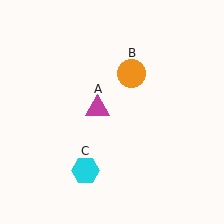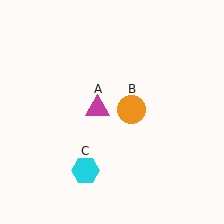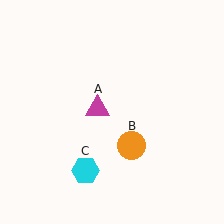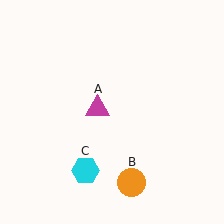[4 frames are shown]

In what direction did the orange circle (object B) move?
The orange circle (object B) moved down.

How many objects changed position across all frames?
1 object changed position: orange circle (object B).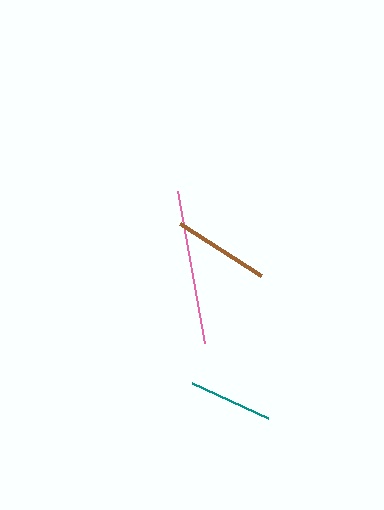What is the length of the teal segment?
The teal segment is approximately 84 pixels long.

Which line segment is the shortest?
The teal line is the shortest at approximately 84 pixels.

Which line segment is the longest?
The pink line is the longest at approximately 155 pixels.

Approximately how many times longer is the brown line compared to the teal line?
The brown line is approximately 1.1 times the length of the teal line.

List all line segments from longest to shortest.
From longest to shortest: pink, brown, teal.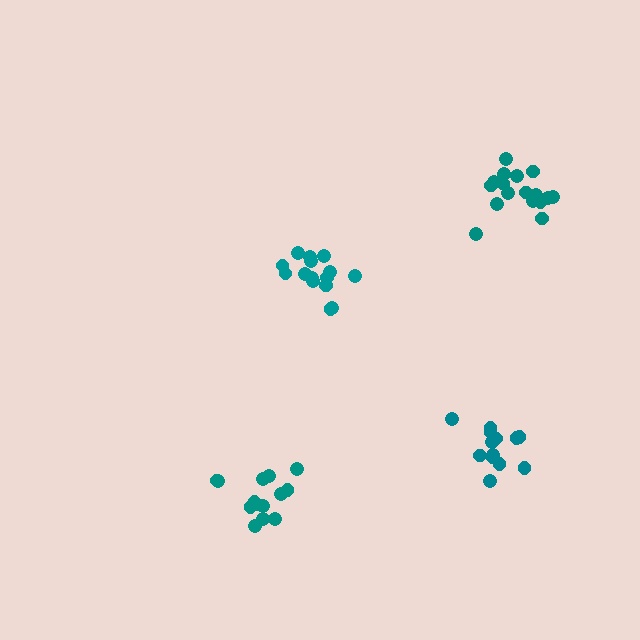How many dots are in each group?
Group 1: 13 dots, Group 2: 15 dots, Group 3: 18 dots, Group 4: 14 dots (60 total).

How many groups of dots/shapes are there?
There are 4 groups.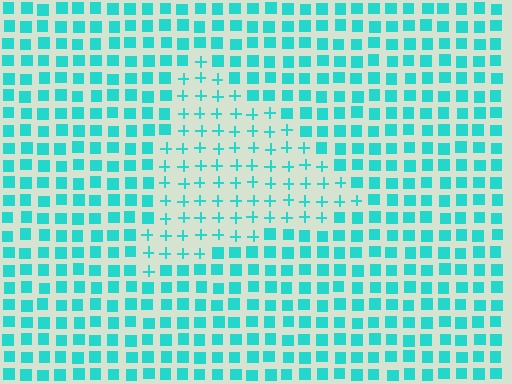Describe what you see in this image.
The image is filled with small cyan elements arranged in a uniform grid. A triangle-shaped region contains plus signs, while the surrounding area contains squares. The boundary is defined purely by the change in element shape.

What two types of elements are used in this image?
The image uses plus signs inside the triangle region and squares outside it.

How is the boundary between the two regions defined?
The boundary is defined by a change in element shape: plus signs inside vs. squares outside. All elements share the same color and spacing.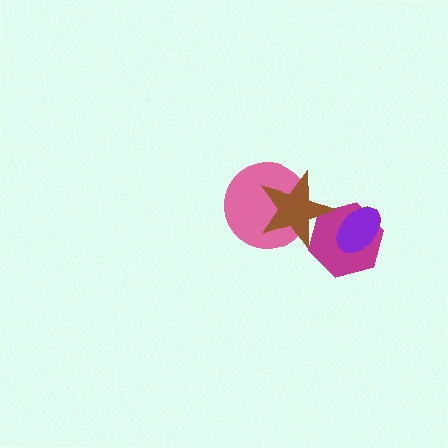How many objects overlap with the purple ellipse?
1 object overlaps with the purple ellipse.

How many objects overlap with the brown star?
2 objects overlap with the brown star.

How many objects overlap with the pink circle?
1 object overlaps with the pink circle.